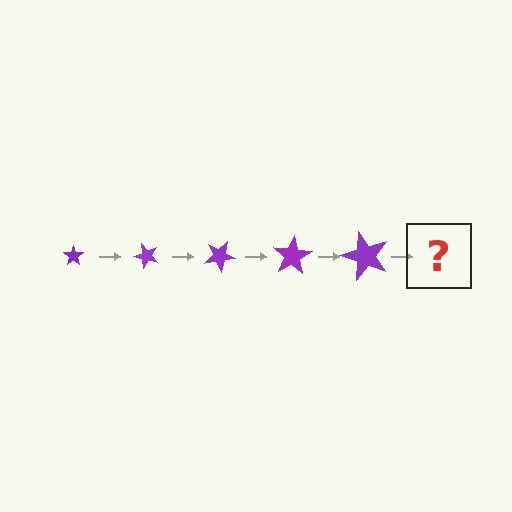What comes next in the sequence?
The next element should be a star, larger than the previous one and rotated 250 degrees from the start.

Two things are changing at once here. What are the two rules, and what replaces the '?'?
The two rules are that the star grows larger each step and it rotates 50 degrees each step. The '?' should be a star, larger than the previous one and rotated 250 degrees from the start.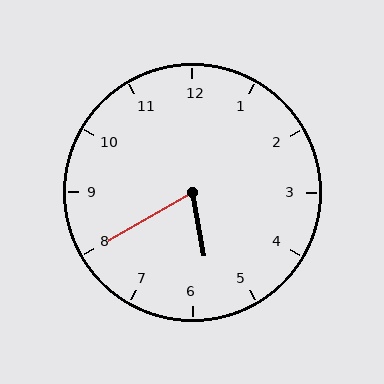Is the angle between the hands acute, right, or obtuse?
It is acute.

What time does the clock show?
5:40.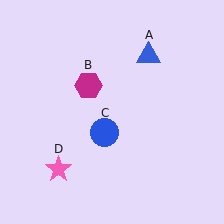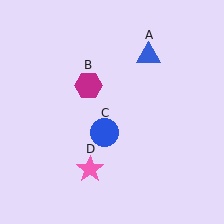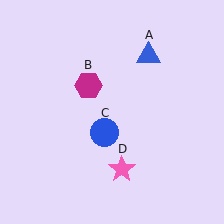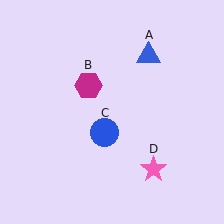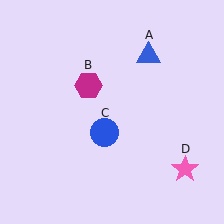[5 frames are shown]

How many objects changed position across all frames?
1 object changed position: pink star (object D).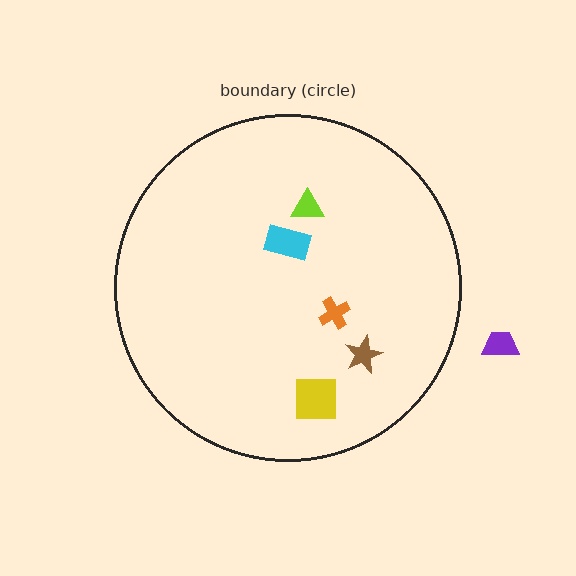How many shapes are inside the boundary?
5 inside, 1 outside.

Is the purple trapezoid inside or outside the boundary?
Outside.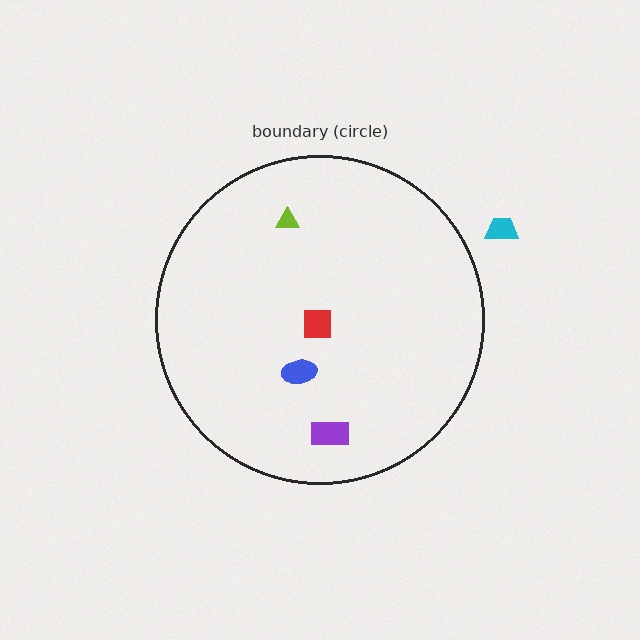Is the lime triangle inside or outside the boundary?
Inside.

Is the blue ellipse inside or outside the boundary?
Inside.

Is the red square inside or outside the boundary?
Inside.